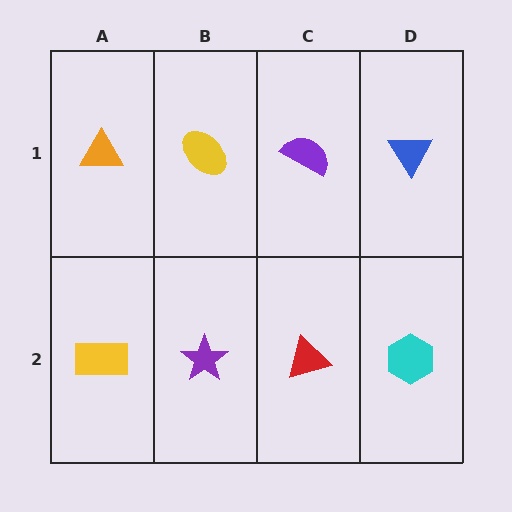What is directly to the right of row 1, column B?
A purple semicircle.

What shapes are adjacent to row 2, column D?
A blue triangle (row 1, column D), a red triangle (row 2, column C).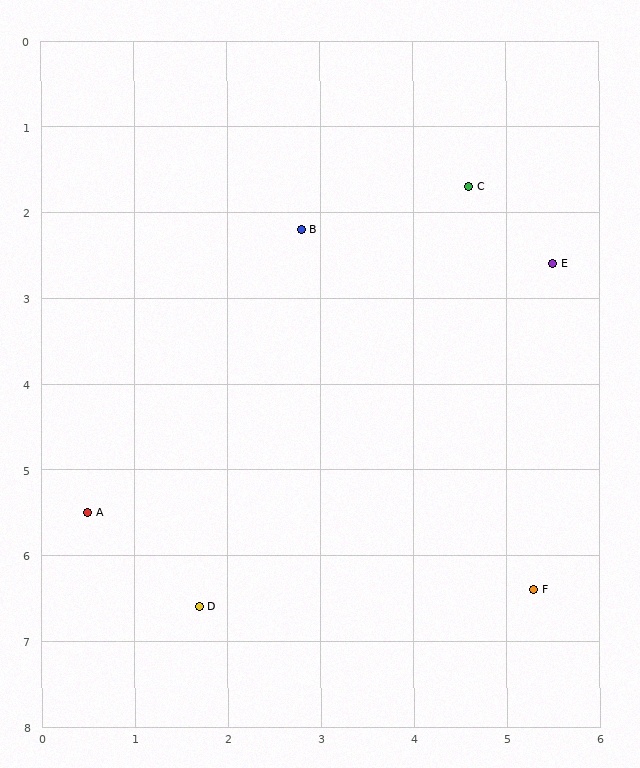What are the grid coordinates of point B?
Point B is at approximately (2.8, 2.2).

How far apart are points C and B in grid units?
Points C and B are about 1.9 grid units apart.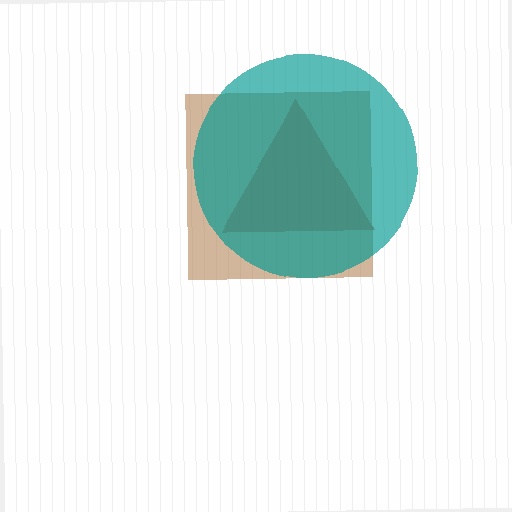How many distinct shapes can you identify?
There are 3 distinct shapes: a red triangle, a brown square, a teal circle.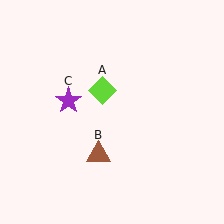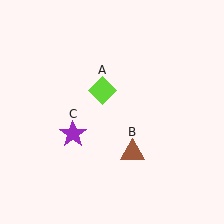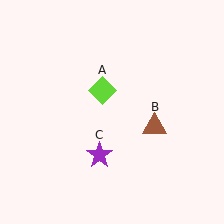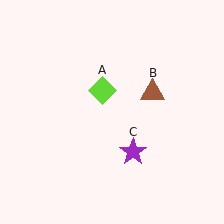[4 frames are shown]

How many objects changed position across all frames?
2 objects changed position: brown triangle (object B), purple star (object C).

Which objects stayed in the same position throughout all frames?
Lime diamond (object A) remained stationary.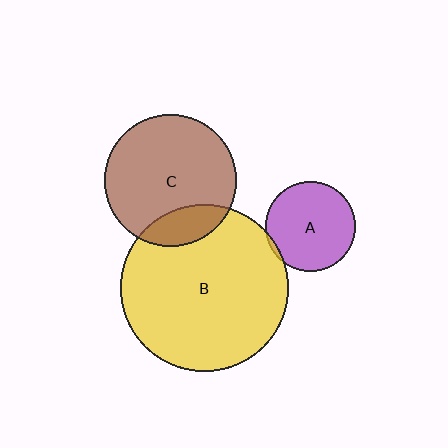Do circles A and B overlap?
Yes.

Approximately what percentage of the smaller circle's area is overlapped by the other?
Approximately 5%.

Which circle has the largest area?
Circle B (yellow).